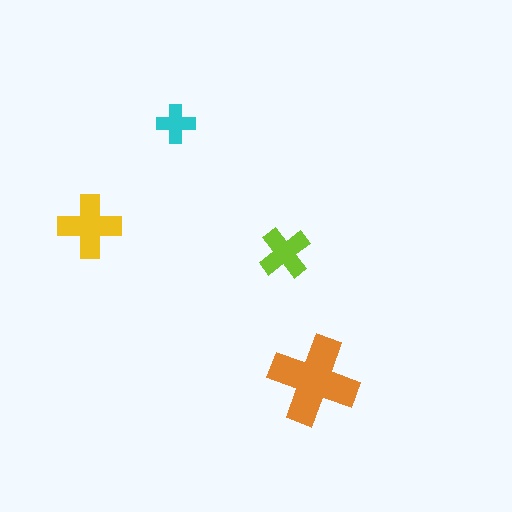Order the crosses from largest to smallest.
the orange one, the yellow one, the lime one, the cyan one.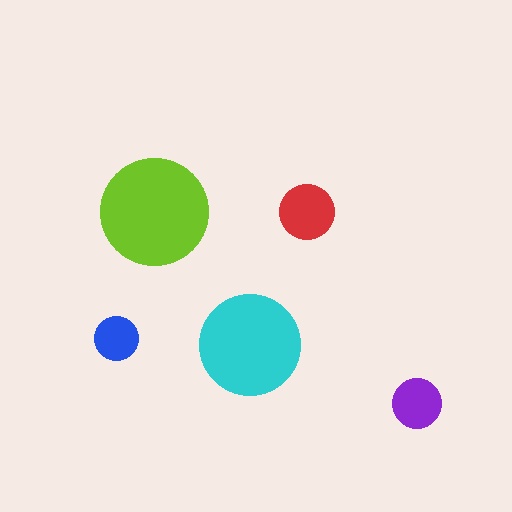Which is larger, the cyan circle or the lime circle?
The lime one.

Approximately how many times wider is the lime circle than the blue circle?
About 2.5 times wider.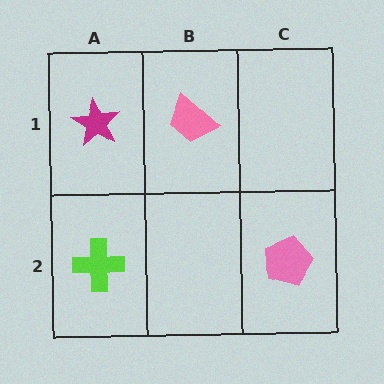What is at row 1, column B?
A pink trapezoid.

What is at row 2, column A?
A lime cross.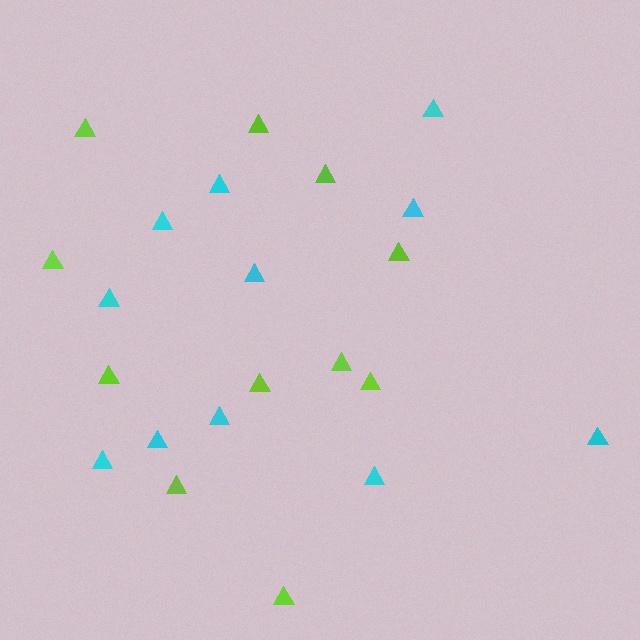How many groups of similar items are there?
There are 2 groups: one group of cyan triangles (11) and one group of lime triangles (11).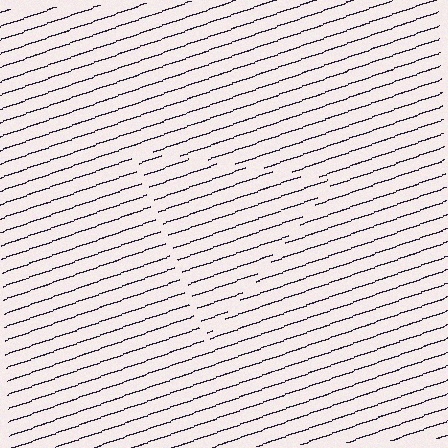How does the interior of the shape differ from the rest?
The interior of the shape contains the same grating, shifted by half a period — the contour is defined by the phase discontinuity where line-ends from the inner and outer gratings abut.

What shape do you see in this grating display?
An illusory triangle. The interior of the shape contains the same grating, shifted by half a period — the contour is defined by the phase discontinuity where line-ends from the inner and outer gratings abut.